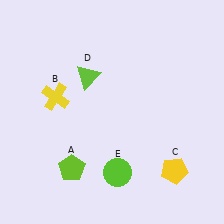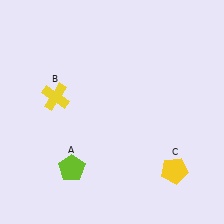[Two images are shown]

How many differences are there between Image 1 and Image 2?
There are 2 differences between the two images.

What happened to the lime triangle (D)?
The lime triangle (D) was removed in Image 2. It was in the top-left area of Image 1.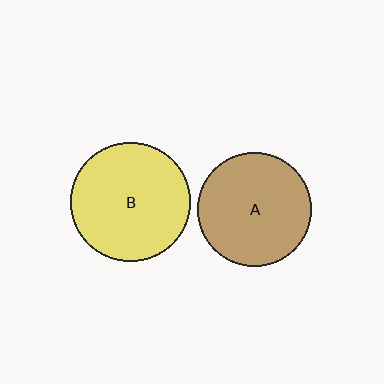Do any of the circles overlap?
No, none of the circles overlap.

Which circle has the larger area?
Circle B (yellow).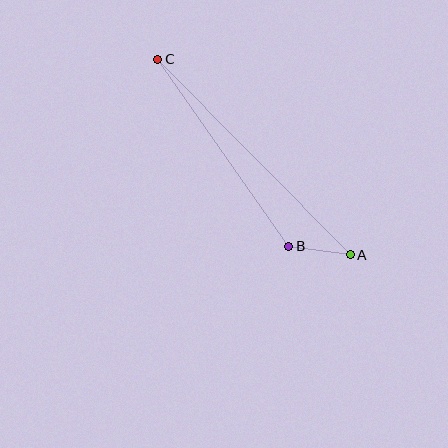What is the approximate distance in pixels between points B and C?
The distance between B and C is approximately 229 pixels.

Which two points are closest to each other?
Points A and B are closest to each other.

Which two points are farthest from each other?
Points A and C are farthest from each other.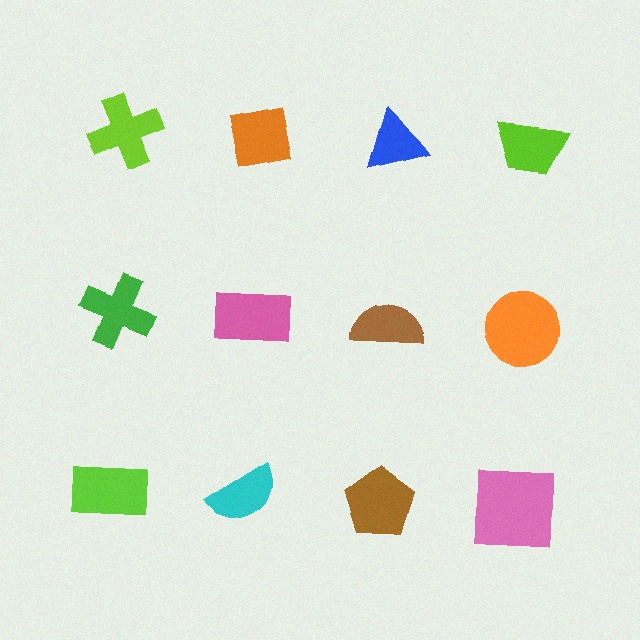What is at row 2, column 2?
A pink rectangle.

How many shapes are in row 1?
4 shapes.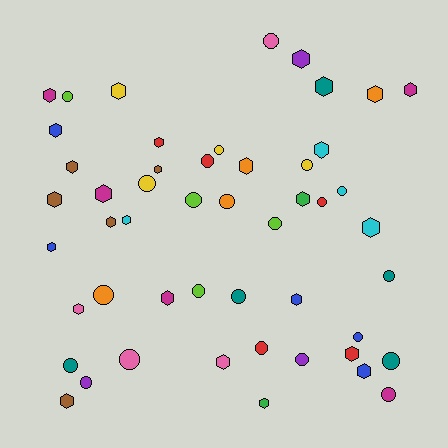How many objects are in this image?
There are 50 objects.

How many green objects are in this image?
There are 2 green objects.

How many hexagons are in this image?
There are 27 hexagons.